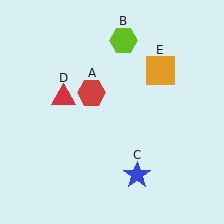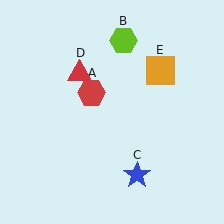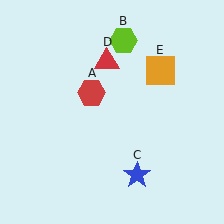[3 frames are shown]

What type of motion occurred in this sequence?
The red triangle (object D) rotated clockwise around the center of the scene.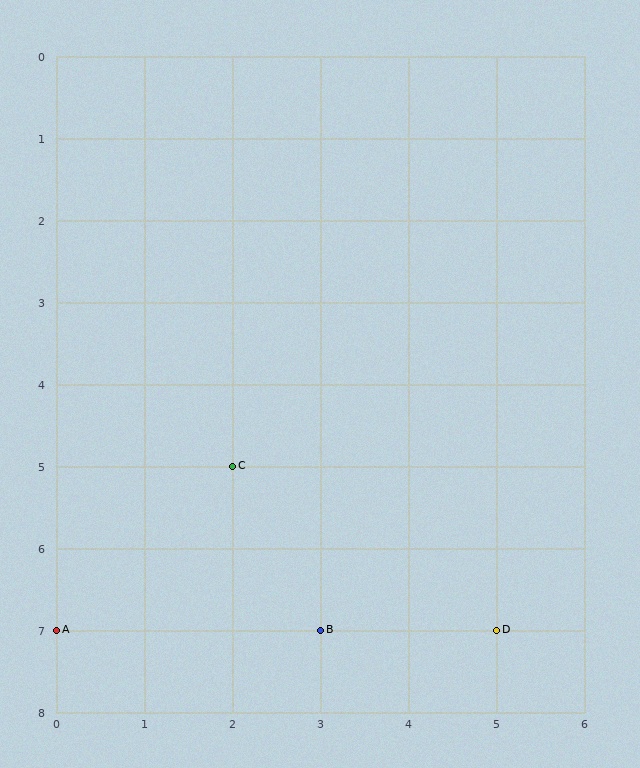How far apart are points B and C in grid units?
Points B and C are 1 column and 2 rows apart (about 2.2 grid units diagonally).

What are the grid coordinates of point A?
Point A is at grid coordinates (0, 7).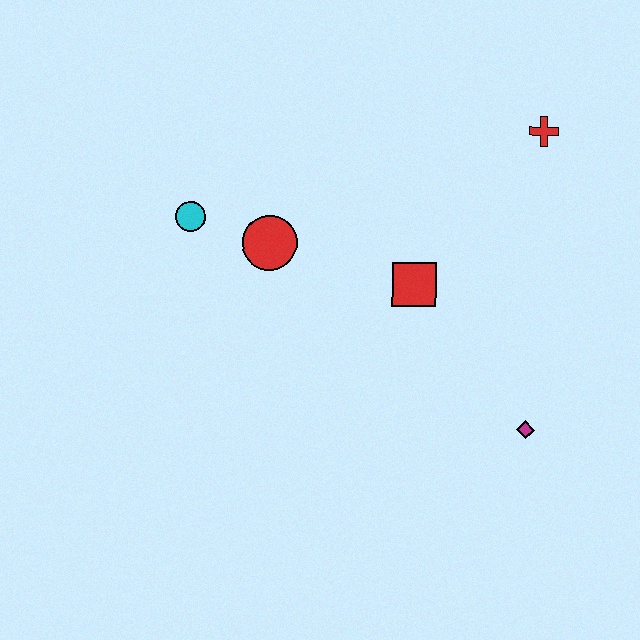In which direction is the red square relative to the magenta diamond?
The red square is above the magenta diamond.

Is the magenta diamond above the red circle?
No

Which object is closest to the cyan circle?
The red circle is closest to the cyan circle.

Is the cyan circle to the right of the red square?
No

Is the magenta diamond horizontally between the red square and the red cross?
Yes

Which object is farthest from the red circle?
The magenta diamond is farthest from the red circle.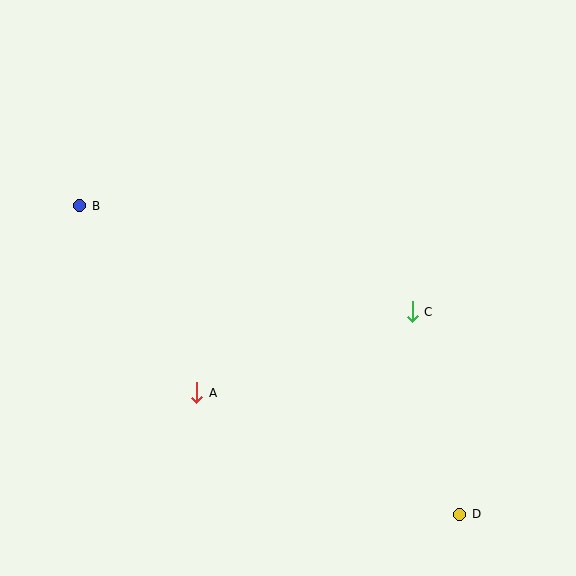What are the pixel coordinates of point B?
Point B is at (80, 206).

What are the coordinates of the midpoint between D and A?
The midpoint between D and A is at (328, 453).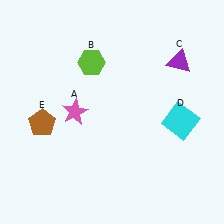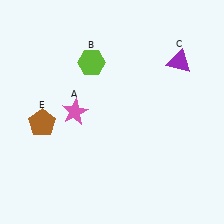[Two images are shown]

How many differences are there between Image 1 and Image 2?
There is 1 difference between the two images.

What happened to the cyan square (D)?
The cyan square (D) was removed in Image 2. It was in the bottom-right area of Image 1.